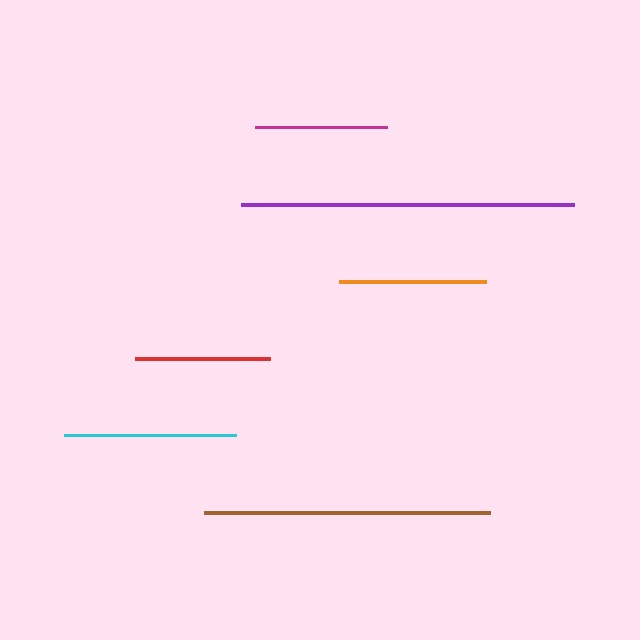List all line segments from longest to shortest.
From longest to shortest: purple, brown, cyan, orange, red, magenta.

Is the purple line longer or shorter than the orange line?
The purple line is longer than the orange line.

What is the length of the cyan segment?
The cyan segment is approximately 172 pixels long.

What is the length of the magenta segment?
The magenta segment is approximately 132 pixels long.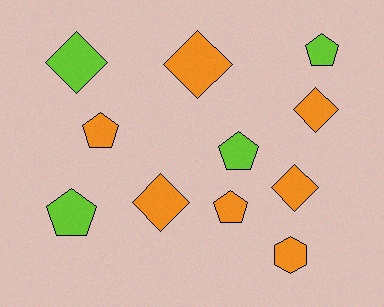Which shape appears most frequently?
Diamond, with 5 objects.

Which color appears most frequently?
Orange, with 7 objects.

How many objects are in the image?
There are 11 objects.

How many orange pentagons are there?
There are 2 orange pentagons.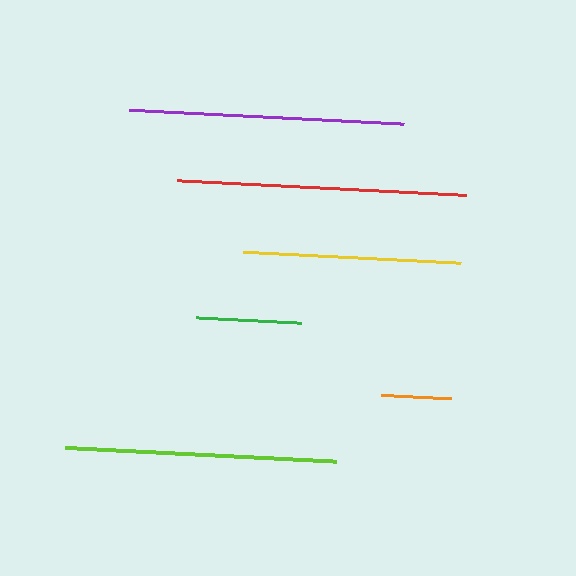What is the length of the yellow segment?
The yellow segment is approximately 218 pixels long.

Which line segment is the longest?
The red line is the longest at approximately 289 pixels.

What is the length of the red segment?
The red segment is approximately 289 pixels long.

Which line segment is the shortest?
The orange line is the shortest at approximately 70 pixels.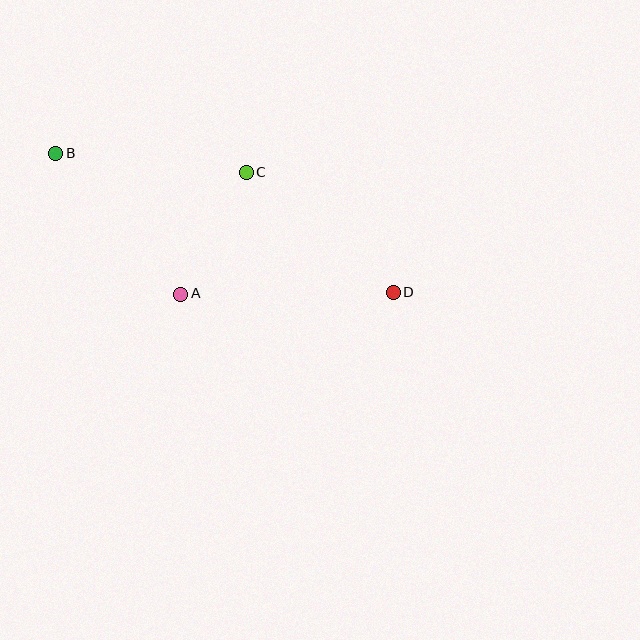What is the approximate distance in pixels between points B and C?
The distance between B and C is approximately 191 pixels.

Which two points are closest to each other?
Points A and C are closest to each other.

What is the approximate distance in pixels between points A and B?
The distance between A and B is approximately 188 pixels.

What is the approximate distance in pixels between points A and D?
The distance between A and D is approximately 213 pixels.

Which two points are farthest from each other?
Points B and D are farthest from each other.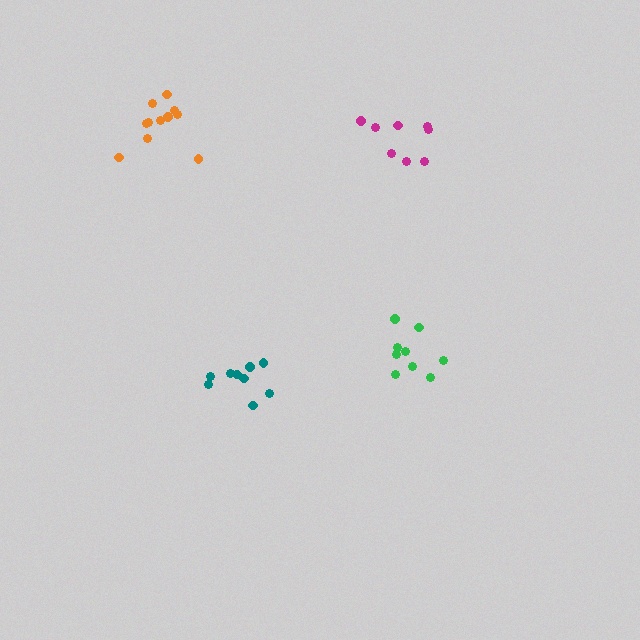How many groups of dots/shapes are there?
There are 4 groups.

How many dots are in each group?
Group 1: 9 dots, Group 2: 9 dots, Group 3: 11 dots, Group 4: 8 dots (37 total).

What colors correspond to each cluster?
The clusters are colored: green, teal, orange, magenta.